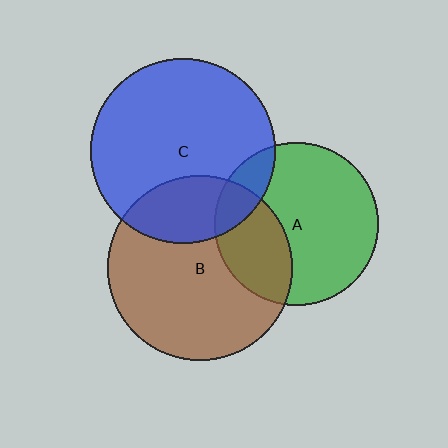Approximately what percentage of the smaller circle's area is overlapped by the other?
Approximately 15%.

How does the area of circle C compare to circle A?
Approximately 1.3 times.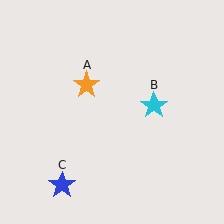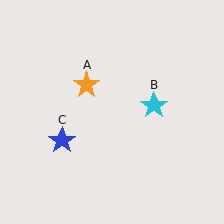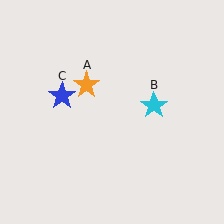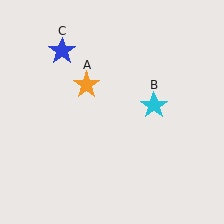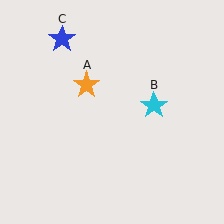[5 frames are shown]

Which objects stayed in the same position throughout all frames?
Orange star (object A) and cyan star (object B) remained stationary.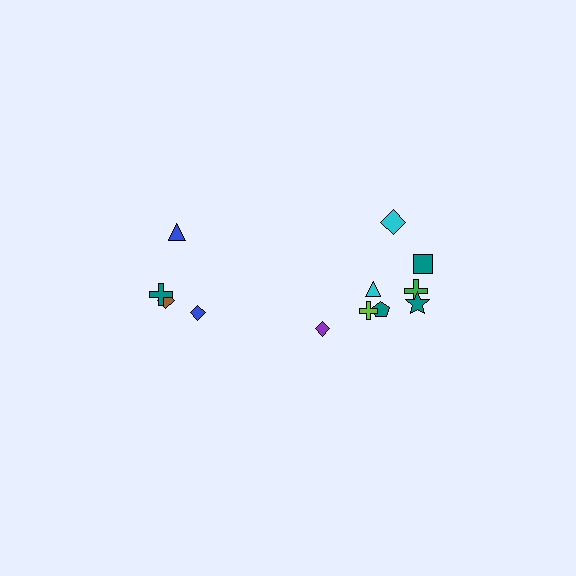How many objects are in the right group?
There are 8 objects.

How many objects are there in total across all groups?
There are 12 objects.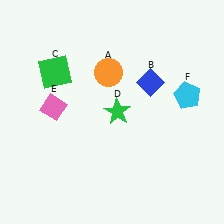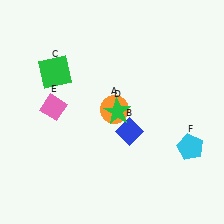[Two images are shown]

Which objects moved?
The objects that moved are: the orange circle (A), the blue diamond (B), the cyan pentagon (F).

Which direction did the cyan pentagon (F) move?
The cyan pentagon (F) moved down.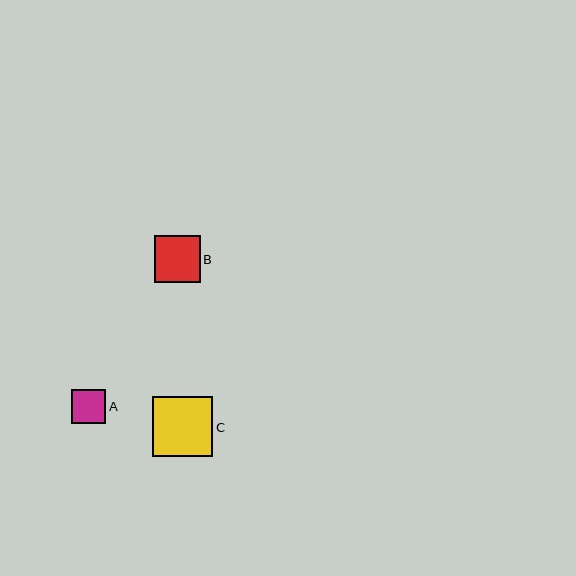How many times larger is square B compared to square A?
Square B is approximately 1.3 times the size of square A.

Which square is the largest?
Square C is the largest with a size of approximately 60 pixels.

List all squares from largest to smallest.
From largest to smallest: C, B, A.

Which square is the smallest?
Square A is the smallest with a size of approximately 34 pixels.